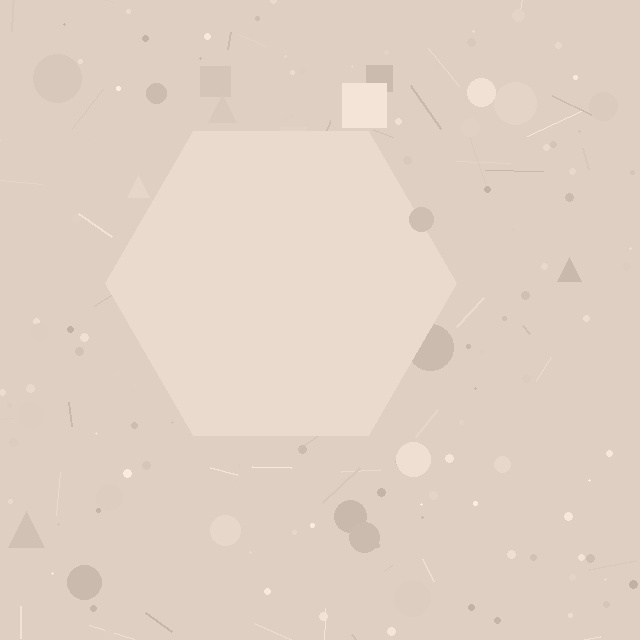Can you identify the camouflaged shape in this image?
The camouflaged shape is a hexagon.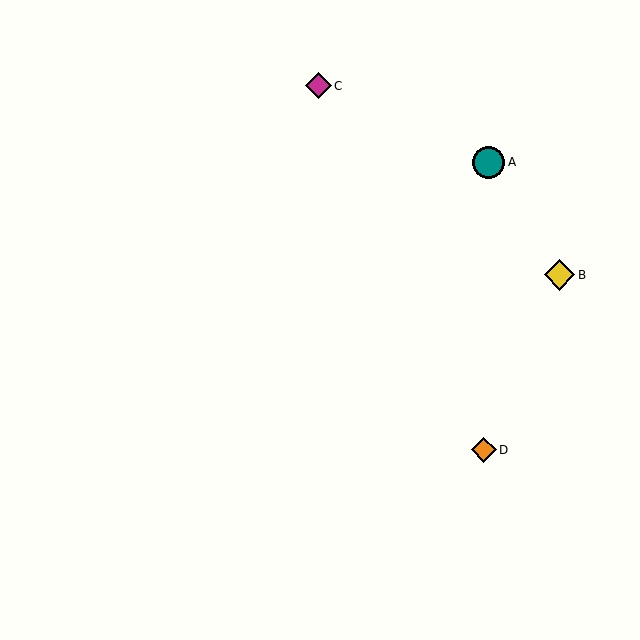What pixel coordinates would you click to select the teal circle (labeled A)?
Click at (489, 162) to select the teal circle A.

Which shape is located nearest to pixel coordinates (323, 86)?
The magenta diamond (labeled C) at (318, 86) is nearest to that location.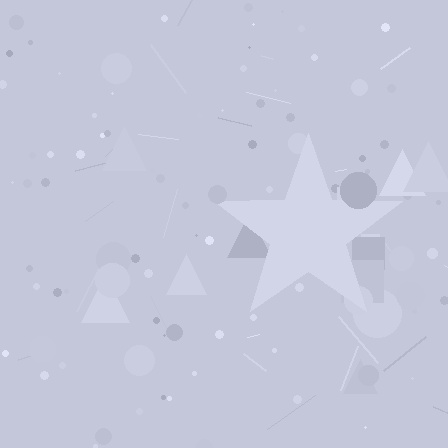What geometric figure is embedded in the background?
A star is embedded in the background.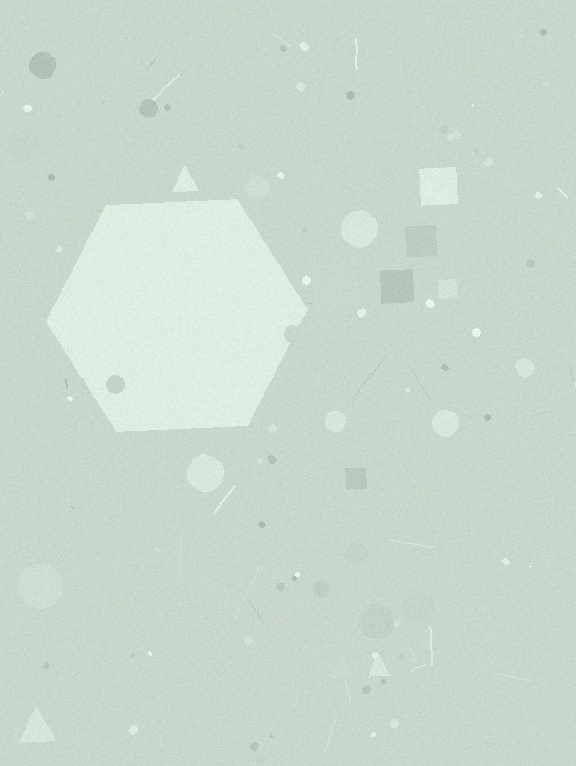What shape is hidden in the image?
A hexagon is hidden in the image.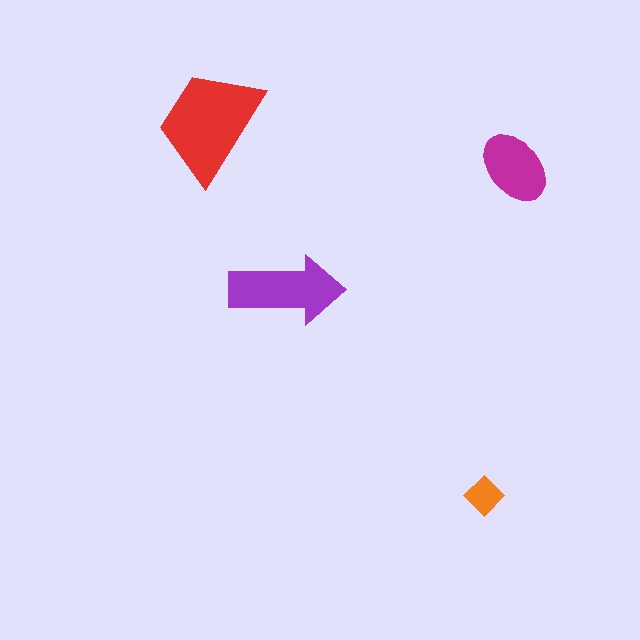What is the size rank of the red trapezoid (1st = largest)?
1st.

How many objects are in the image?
There are 4 objects in the image.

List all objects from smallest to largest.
The orange diamond, the magenta ellipse, the purple arrow, the red trapezoid.